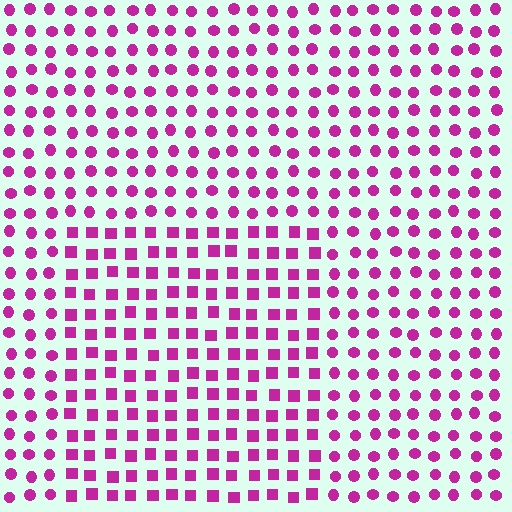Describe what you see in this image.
The image is filled with small magenta elements arranged in a uniform grid. A rectangle-shaped region contains squares, while the surrounding area contains circles. The boundary is defined purely by the change in element shape.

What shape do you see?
I see a rectangle.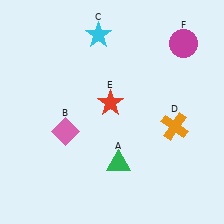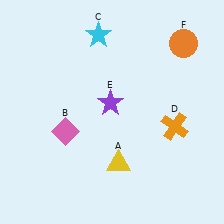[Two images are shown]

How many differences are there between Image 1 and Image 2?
There are 3 differences between the two images.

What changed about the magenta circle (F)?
In Image 1, F is magenta. In Image 2, it changed to orange.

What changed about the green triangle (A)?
In Image 1, A is green. In Image 2, it changed to yellow.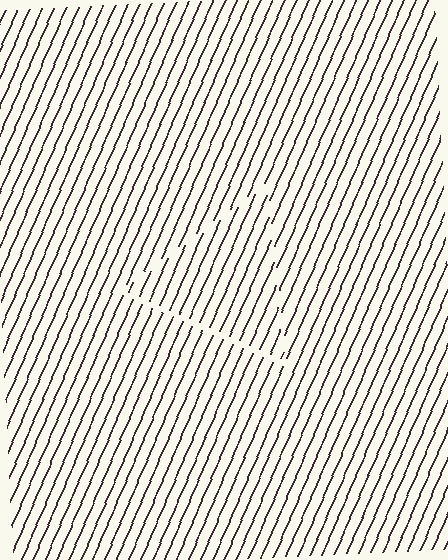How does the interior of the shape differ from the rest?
The interior of the shape contains the same grating, shifted by half a period — the contour is defined by the phase discontinuity where line-ends from the inner and outer gratings abut.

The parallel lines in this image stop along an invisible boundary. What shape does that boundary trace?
An illusory triangle. The interior of the shape contains the same grating, shifted by half a period — the contour is defined by the phase discontinuity where line-ends from the inner and outer gratings abut.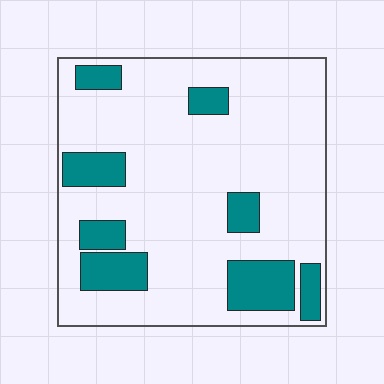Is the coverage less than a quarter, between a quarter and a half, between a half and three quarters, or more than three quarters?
Less than a quarter.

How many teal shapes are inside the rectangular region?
8.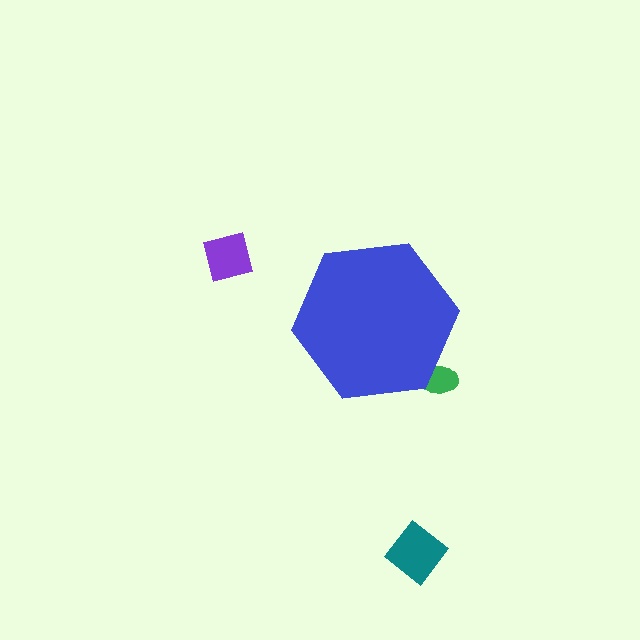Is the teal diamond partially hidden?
No, the teal diamond is fully visible.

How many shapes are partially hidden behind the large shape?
1 shape is partially hidden.